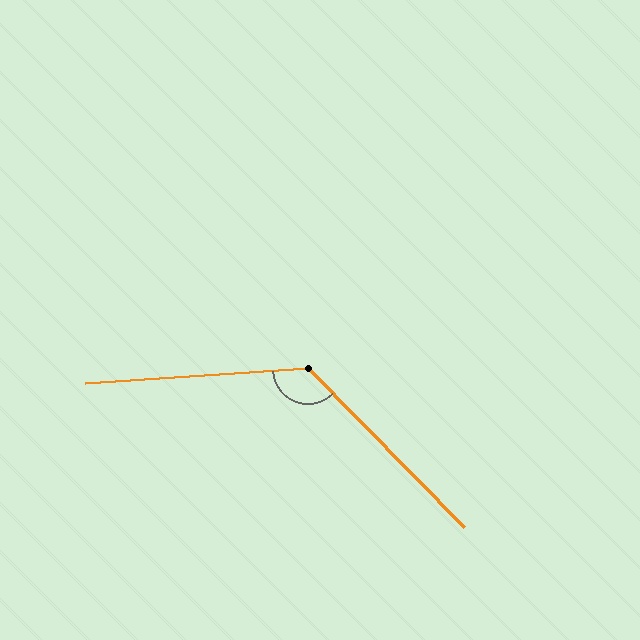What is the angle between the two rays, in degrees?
Approximately 131 degrees.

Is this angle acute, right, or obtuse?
It is obtuse.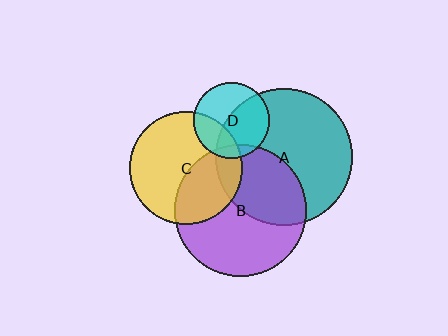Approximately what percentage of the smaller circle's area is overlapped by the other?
Approximately 35%.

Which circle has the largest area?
Circle A (teal).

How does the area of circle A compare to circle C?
Approximately 1.5 times.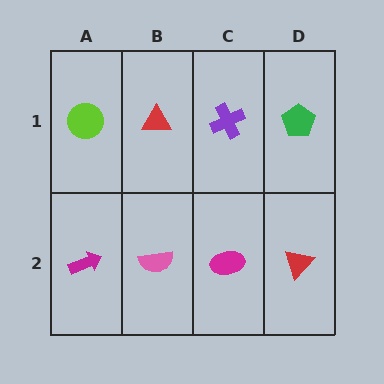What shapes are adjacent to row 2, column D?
A green pentagon (row 1, column D), a magenta ellipse (row 2, column C).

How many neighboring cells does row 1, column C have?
3.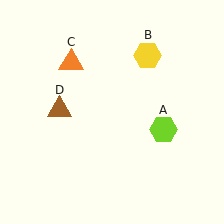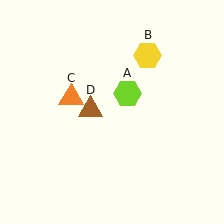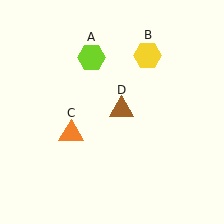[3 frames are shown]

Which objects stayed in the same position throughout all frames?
Yellow hexagon (object B) remained stationary.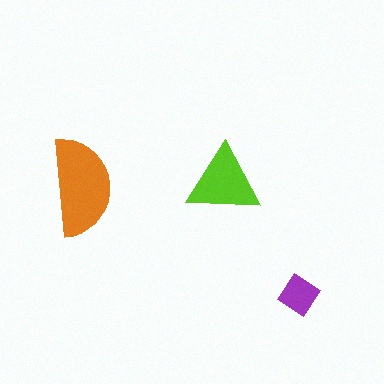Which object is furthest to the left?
The orange semicircle is leftmost.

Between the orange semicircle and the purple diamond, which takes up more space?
The orange semicircle.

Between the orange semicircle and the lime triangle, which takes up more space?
The orange semicircle.